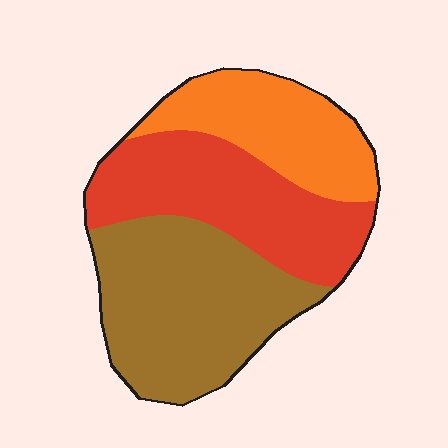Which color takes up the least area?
Orange, at roughly 25%.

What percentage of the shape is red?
Red covers around 35% of the shape.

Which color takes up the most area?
Brown, at roughly 40%.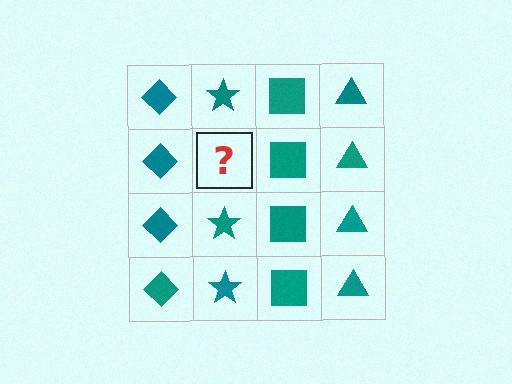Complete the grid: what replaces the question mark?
The question mark should be replaced with a teal star.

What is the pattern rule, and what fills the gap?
The rule is that each column has a consistent shape. The gap should be filled with a teal star.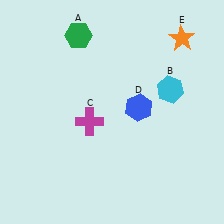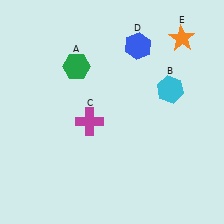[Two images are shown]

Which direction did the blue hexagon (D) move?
The blue hexagon (D) moved up.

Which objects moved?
The objects that moved are: the green hexagon (A), the blue hexagon (D).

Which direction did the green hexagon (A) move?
The green hexagon (A) moved down.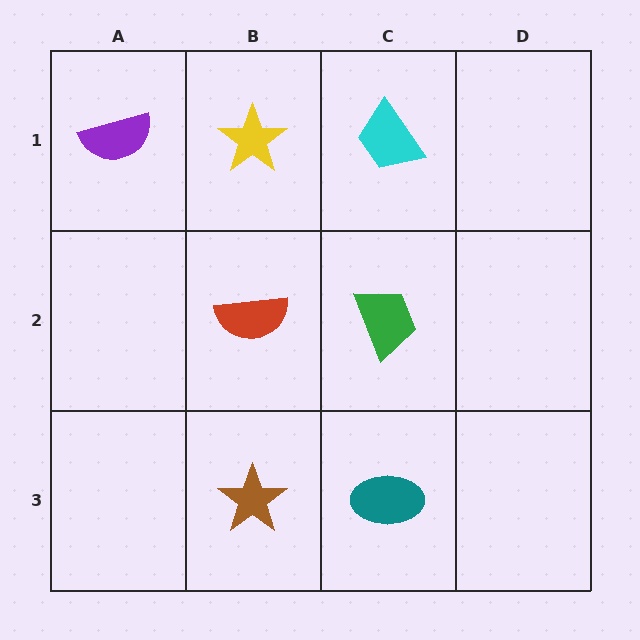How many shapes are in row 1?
3 shapes.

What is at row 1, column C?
A cyan trapezoid.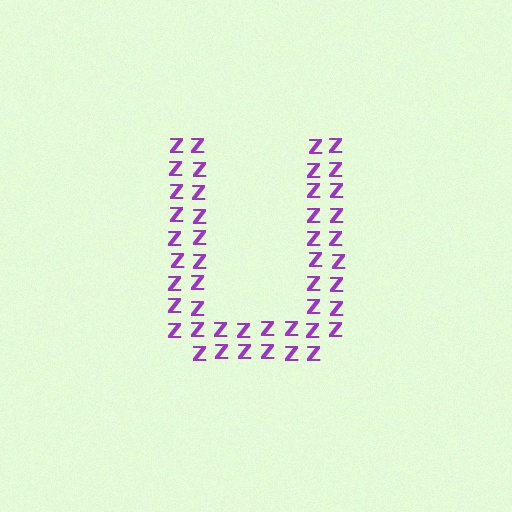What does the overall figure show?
The overall figure shows the letter U.